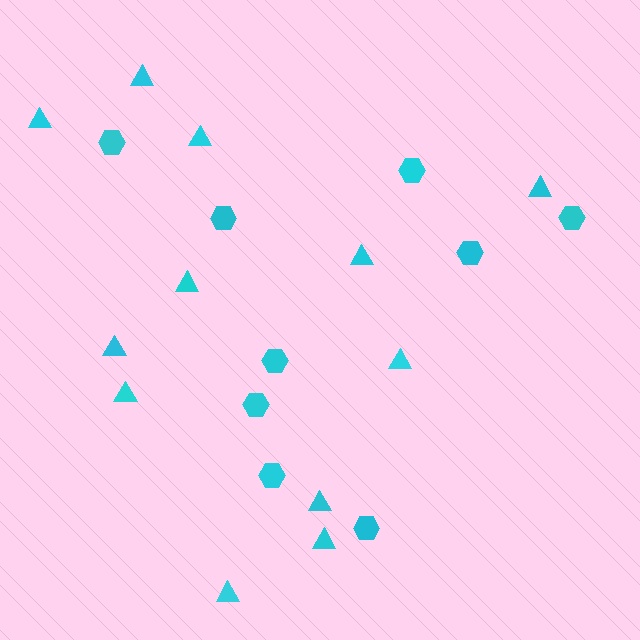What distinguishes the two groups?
There are 2 groups: one group of triangles (12) and one group of hexagons (9).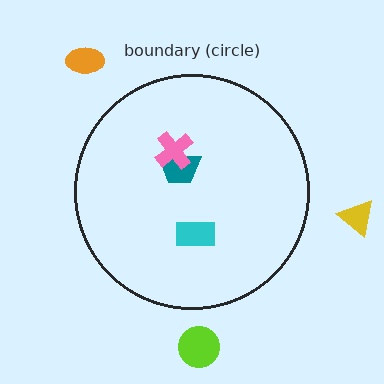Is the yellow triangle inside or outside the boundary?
Outside.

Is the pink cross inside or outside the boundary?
Inside.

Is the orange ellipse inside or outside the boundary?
Outside.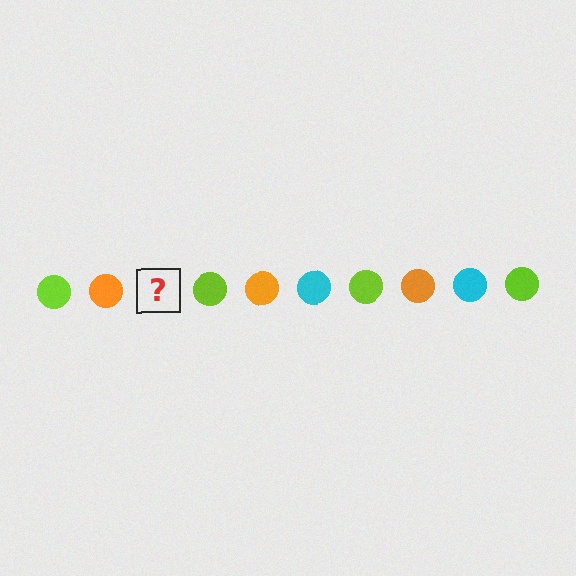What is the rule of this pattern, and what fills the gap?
The rule is that the pattern cycles through lime, orange, cyan circles. The gap should be filled with a cyan circle.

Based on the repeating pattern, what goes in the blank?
The blank should be a cyan circle.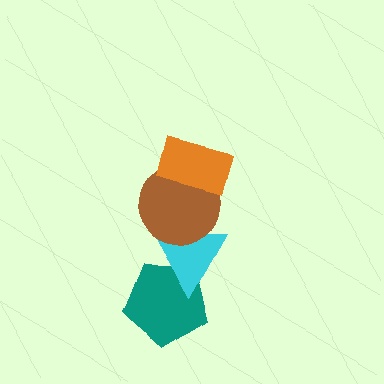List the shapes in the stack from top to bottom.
From top to bottom: the orange rectangle, the brown circle, the cyan triangle, the teal pentagon.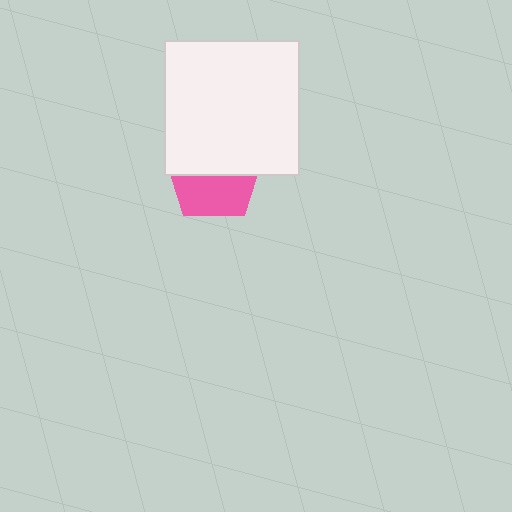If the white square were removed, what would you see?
You would see the complete pink pentagon.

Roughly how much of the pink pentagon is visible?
About half of it is visible (roughly 47%).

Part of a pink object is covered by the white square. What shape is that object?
It is a pentagon.